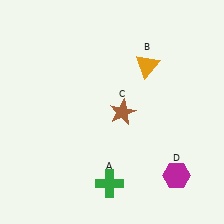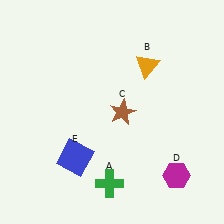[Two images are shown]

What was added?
A blue square (E) was added in Image 2.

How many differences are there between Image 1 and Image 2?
There is 1 difference between the two images.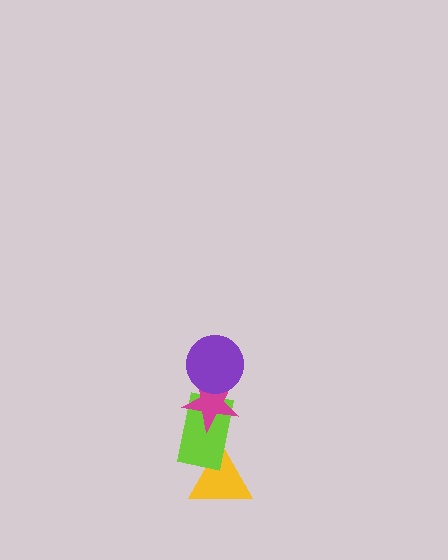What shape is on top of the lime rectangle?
The magenta star is on top of the lime rectangle.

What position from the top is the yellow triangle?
The yellow triangle is 4th from the top.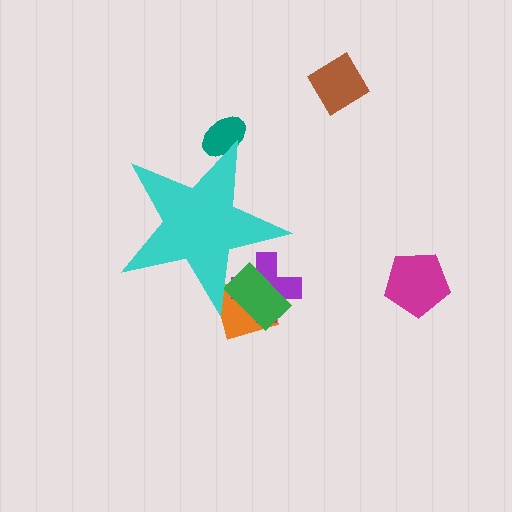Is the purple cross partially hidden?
Yes, the purple cross is partially hidden behind the cyan star.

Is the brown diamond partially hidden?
No, the brown diamond is fully visible.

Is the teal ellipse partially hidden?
Yes, the teal ellipse is partially hidden behind the cyan star.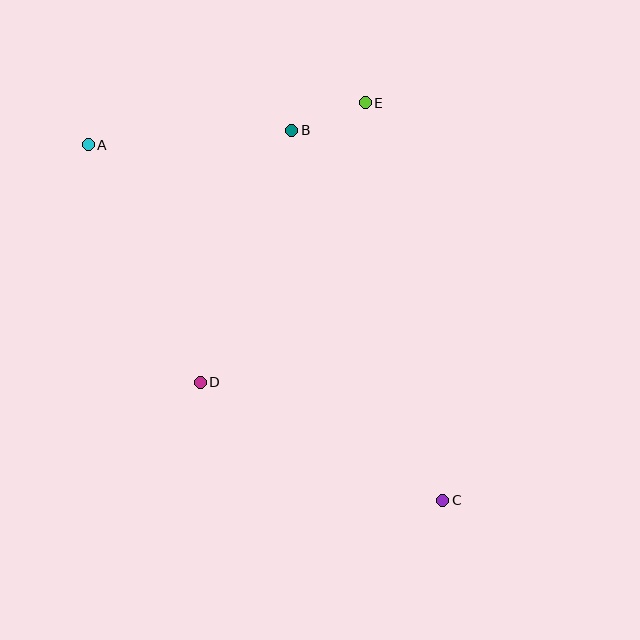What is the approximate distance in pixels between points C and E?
The distance between C and E is approximately 405 pixels.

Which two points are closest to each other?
Points B and E are closest to each other.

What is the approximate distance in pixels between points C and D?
The distance between C and D is approximately 269 pixels.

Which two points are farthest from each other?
Points A and C are farthest from each other.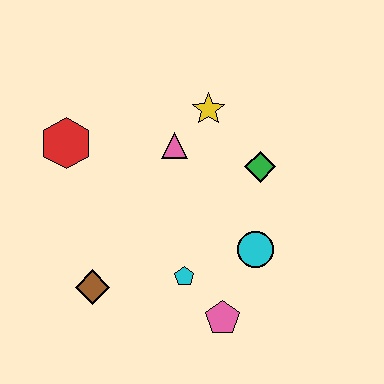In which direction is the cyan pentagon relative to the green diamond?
The cyan pentagon is below the green diamond.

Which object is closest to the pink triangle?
The yellow star is closest to the pink triangle.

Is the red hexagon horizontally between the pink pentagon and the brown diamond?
No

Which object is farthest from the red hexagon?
The pink pentagon is farthest from the red hexagon.